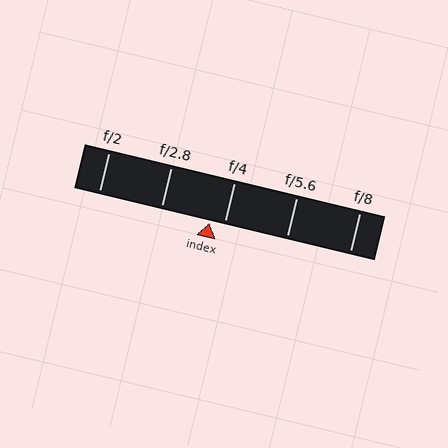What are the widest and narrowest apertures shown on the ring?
The widest aperture shown is f/2 and the narrowest is f/8.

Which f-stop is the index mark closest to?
The index mark is closest to f/4.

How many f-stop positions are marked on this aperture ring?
There are 5 f-stop positions marked.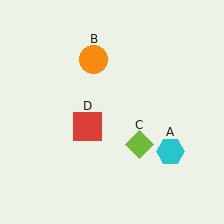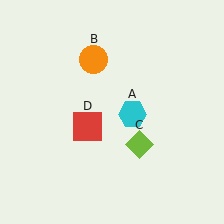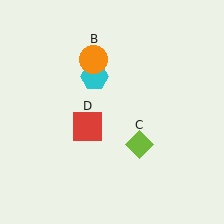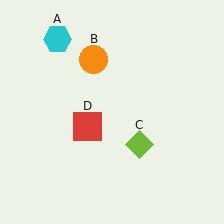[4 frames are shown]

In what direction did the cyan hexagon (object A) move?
The cyan hexagon (object A) moved up and to the left.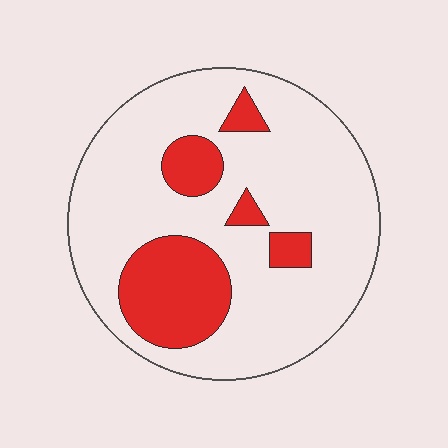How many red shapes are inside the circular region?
5.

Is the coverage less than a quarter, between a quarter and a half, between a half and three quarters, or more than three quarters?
Less than a quarter.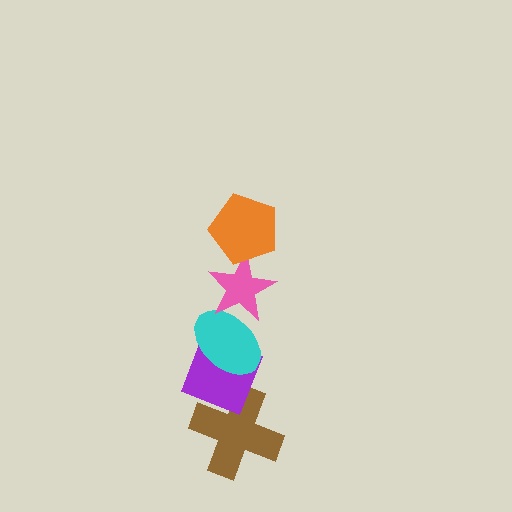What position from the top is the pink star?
The pink star is 2nd from the top.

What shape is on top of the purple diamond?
The cyan ellipse is on top of the purple diamond.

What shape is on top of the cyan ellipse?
The pink star is on top of the cyan ellipse.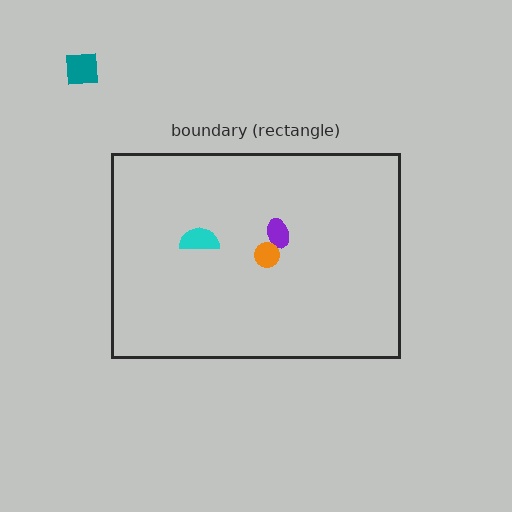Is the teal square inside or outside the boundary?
Outside.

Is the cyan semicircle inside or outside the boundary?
Inside.